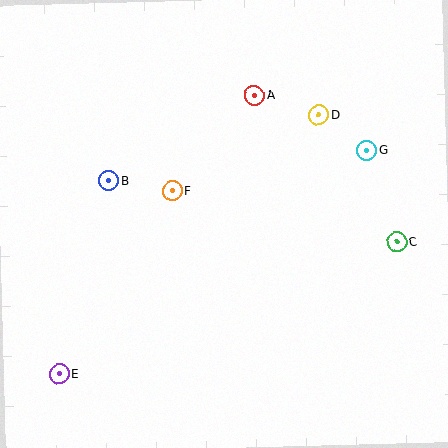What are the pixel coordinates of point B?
Point B is at (109, 181).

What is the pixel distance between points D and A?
The distance between D and A is 68 pixels.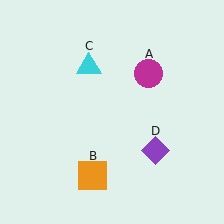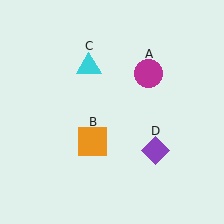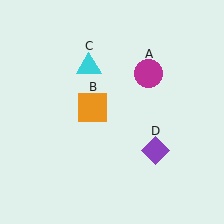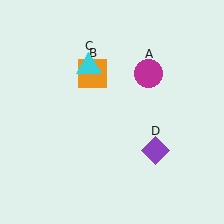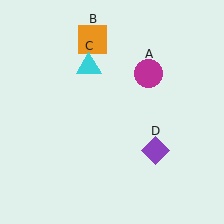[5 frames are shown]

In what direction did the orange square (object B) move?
The orange square (object B) moved up.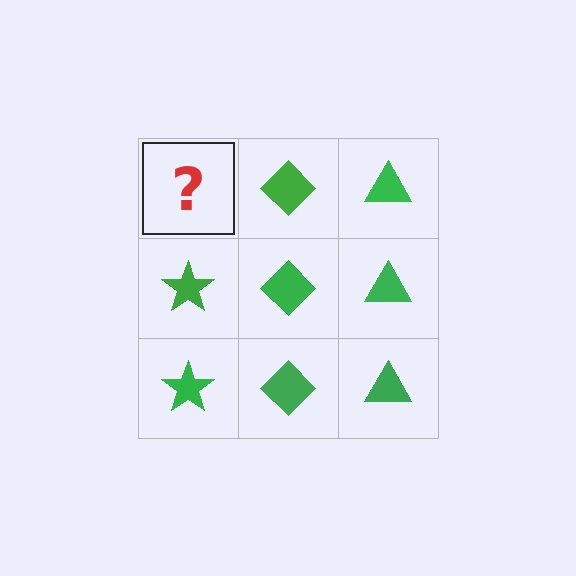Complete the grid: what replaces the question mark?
The question mark should be replaced with a green star.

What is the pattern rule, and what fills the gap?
The rule is that each column has a consistent shape. The gap should be filled with a green star.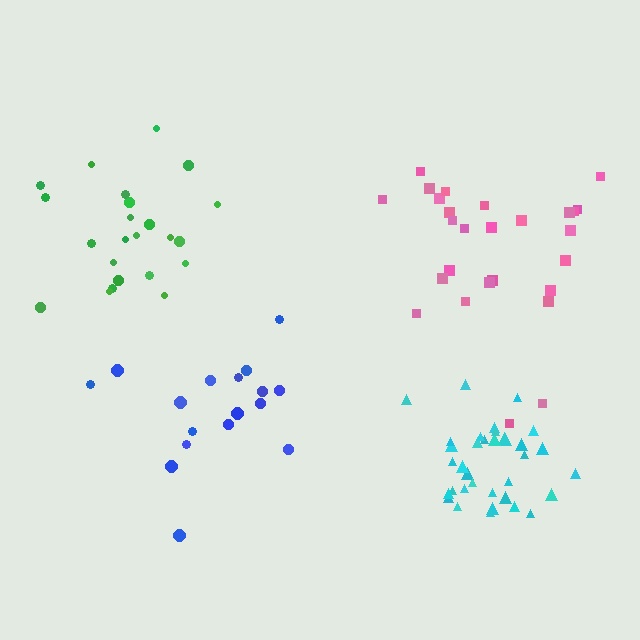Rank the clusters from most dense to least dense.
cyan, green, pink, blue.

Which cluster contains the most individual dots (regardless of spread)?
Cyan (35).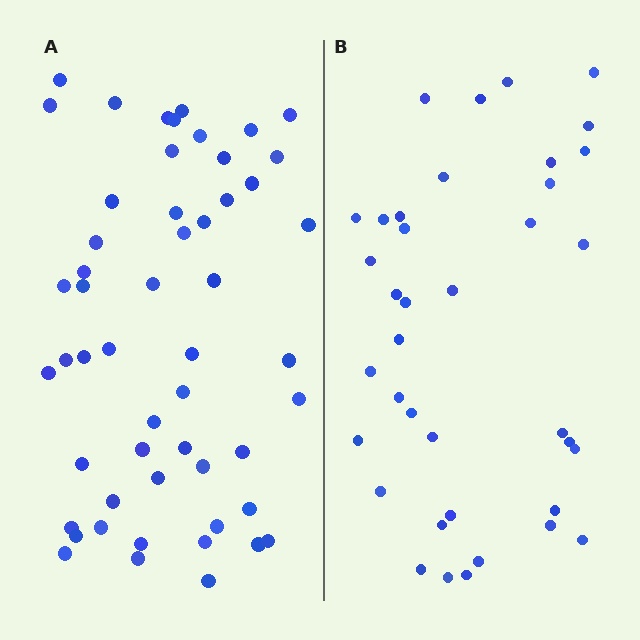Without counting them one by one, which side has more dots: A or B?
Region A (the left region) has more dots.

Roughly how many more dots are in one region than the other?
Region A has approximately 15 more dots than region B.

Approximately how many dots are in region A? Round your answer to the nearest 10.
About 50 dots. (The exact count is 53, which rounds to 50.)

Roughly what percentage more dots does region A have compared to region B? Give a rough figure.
About 40% more.